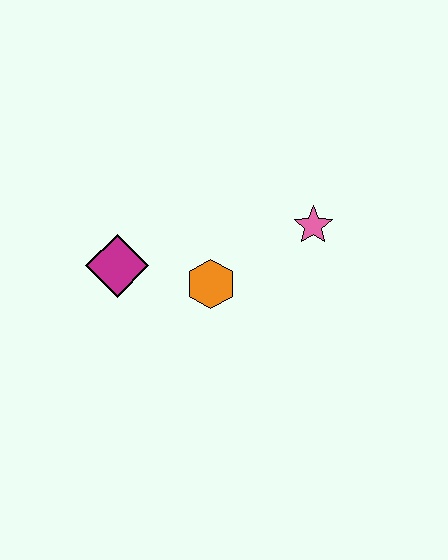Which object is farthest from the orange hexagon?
The pink star is farthest from the orange hexagon.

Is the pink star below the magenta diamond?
No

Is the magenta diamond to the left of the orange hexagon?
Yes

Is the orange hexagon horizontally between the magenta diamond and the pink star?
Yes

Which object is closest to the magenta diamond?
The orange hexagon is closest to the magenta diamond.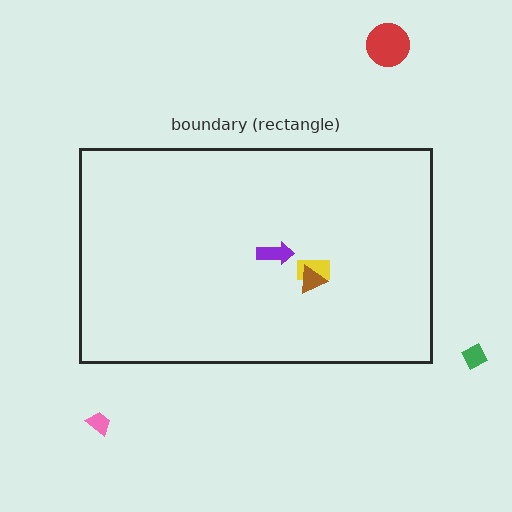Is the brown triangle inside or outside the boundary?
Inside.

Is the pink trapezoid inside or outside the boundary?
Outside.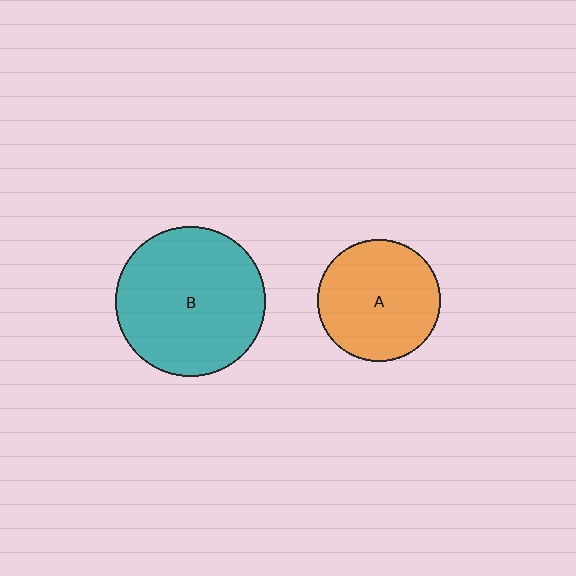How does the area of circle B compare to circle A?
Approximately 1.5 times.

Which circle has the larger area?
Circle B (teal).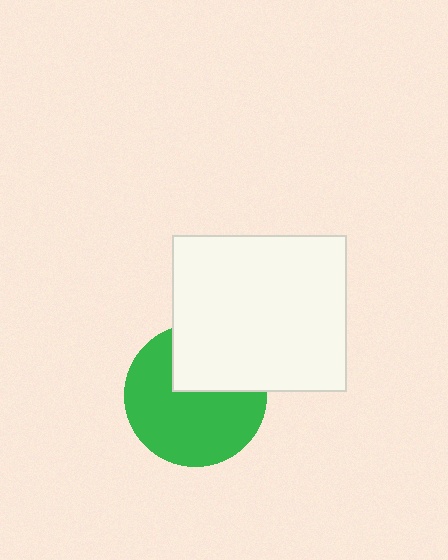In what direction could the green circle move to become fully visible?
The green circle could move down. That would shift it out from behind the white rectangle entirely.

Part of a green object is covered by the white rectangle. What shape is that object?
It is a circle.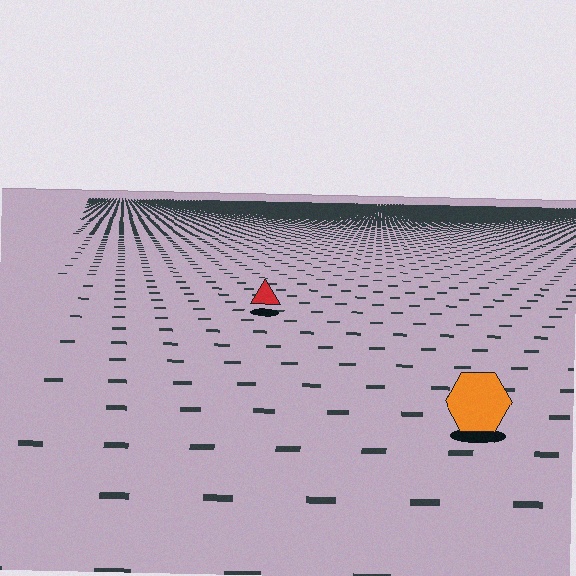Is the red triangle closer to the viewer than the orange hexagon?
No. The orange hexagon is closer — you can tell from the texture gradient: the ground texture is coarser near it.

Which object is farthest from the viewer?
The red triangle is farthest from the viewer. It appears smaller and the ground texture around it is denser.